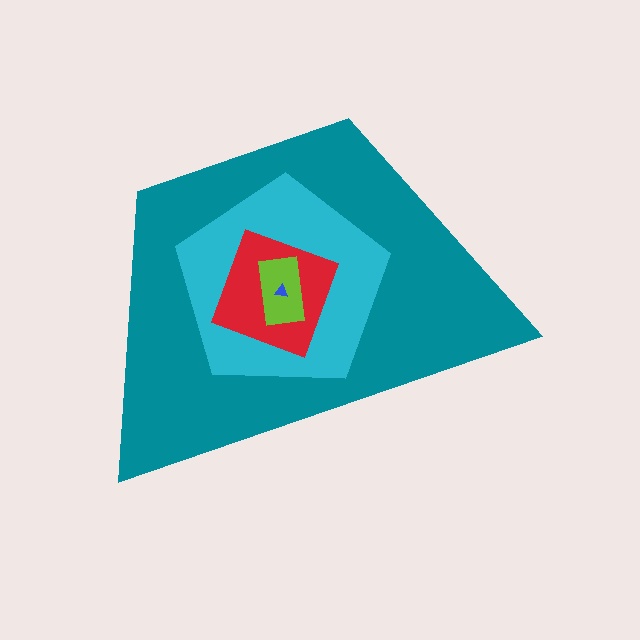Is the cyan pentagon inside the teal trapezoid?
Yes.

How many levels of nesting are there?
5.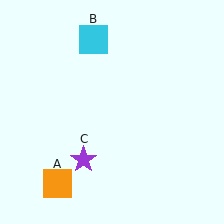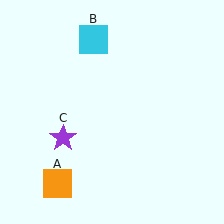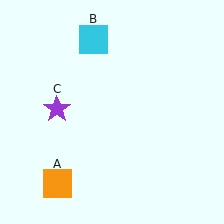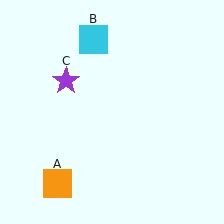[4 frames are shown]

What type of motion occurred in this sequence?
The purple star (object C) rotated clockwise around the center of the scene.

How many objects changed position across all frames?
1 object changed position: purple star (object C).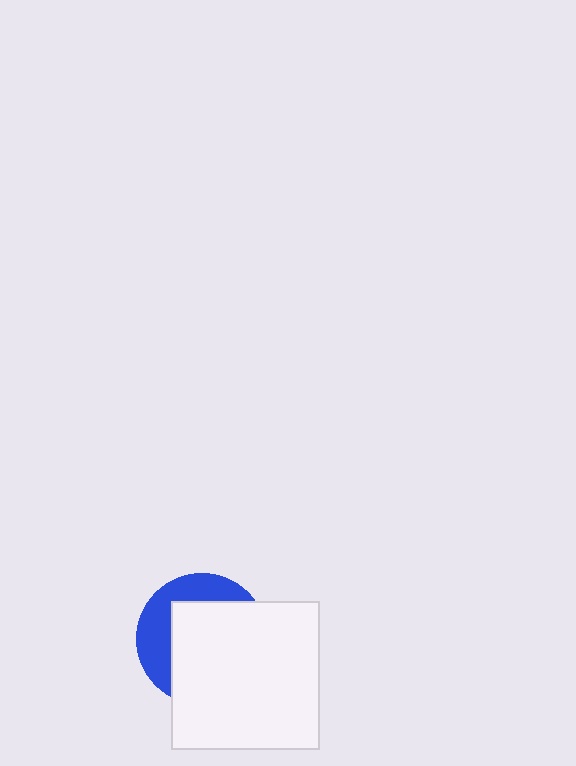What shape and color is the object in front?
The object in front is a white square.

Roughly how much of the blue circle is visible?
A small part of it is visible (roughly 35%).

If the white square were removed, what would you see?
You would see the complete blue circle.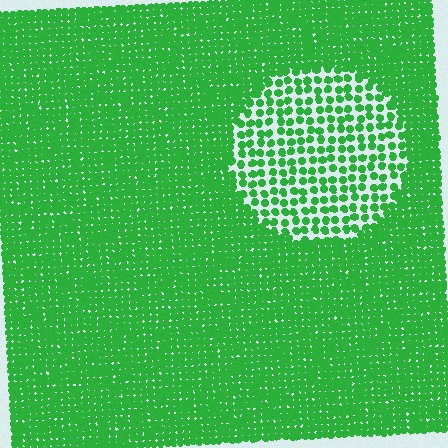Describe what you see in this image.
The image contains small green elements arranged at two different densities. A circle-shaped region is visible where the elements are less densely packed than the surrounding area.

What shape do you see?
I see a circle.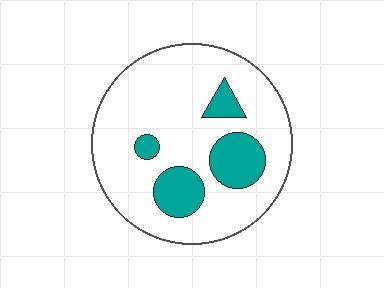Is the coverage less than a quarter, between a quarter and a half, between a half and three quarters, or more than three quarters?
Less than a quarter.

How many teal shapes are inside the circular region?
4.